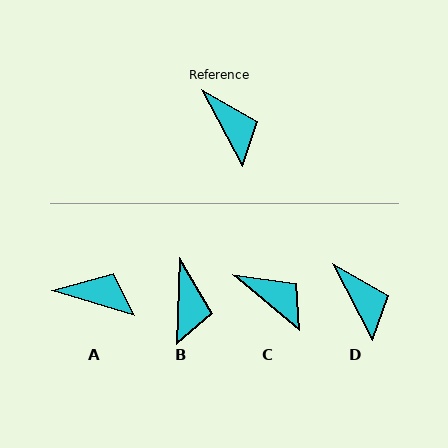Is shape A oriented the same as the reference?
No, it is off by about 45 degrees.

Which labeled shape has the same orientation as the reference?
D.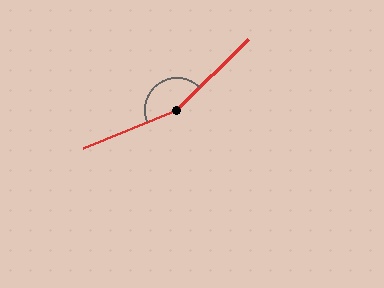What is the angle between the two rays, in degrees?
Approximately 158 degrees.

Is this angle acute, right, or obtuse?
It is obtuse.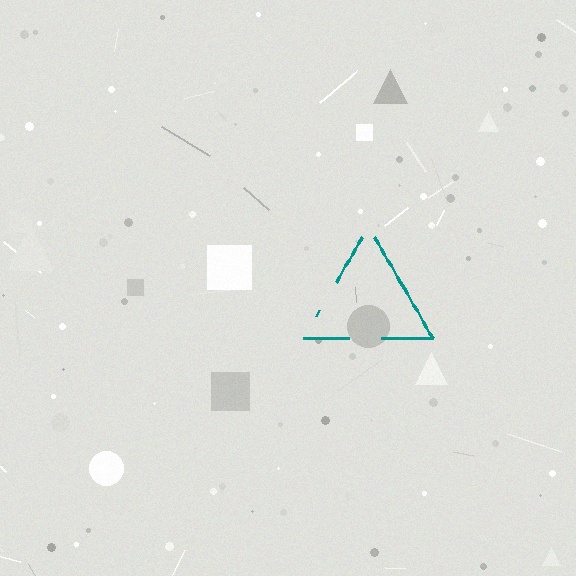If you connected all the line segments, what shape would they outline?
They would outline a triangle.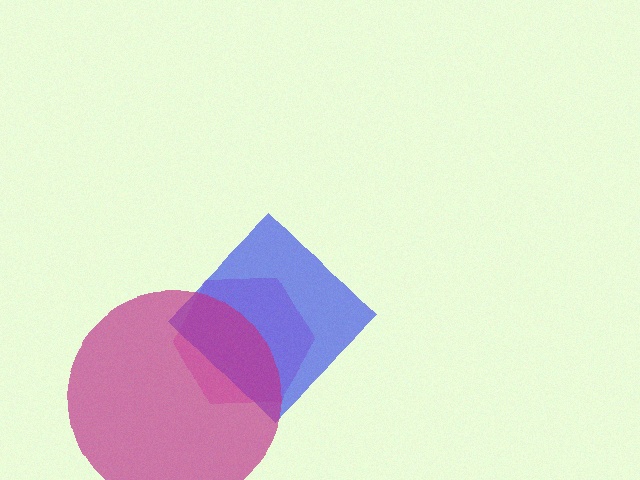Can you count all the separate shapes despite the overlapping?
Yes, there are 3 separate shapes.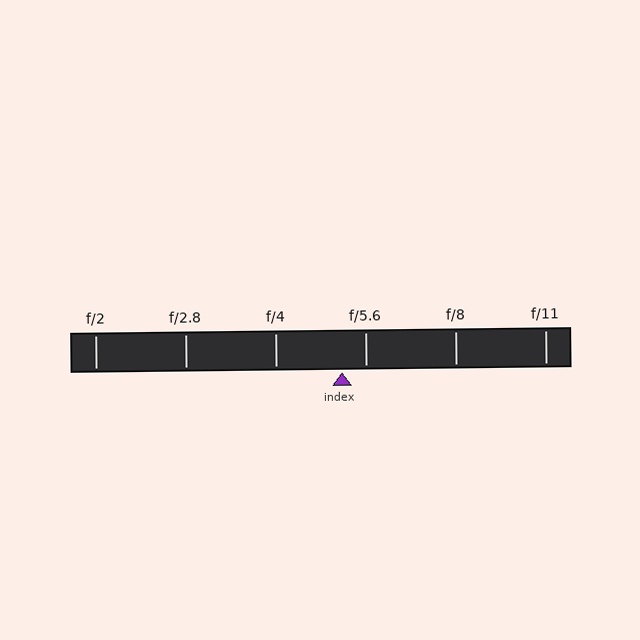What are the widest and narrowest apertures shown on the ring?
The widest aperture shown is f/2 and the narrowest is f/11.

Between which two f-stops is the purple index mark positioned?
The index mark is between f/4 and f/5.6.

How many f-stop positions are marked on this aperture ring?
There are 6 f-stop positions marked.